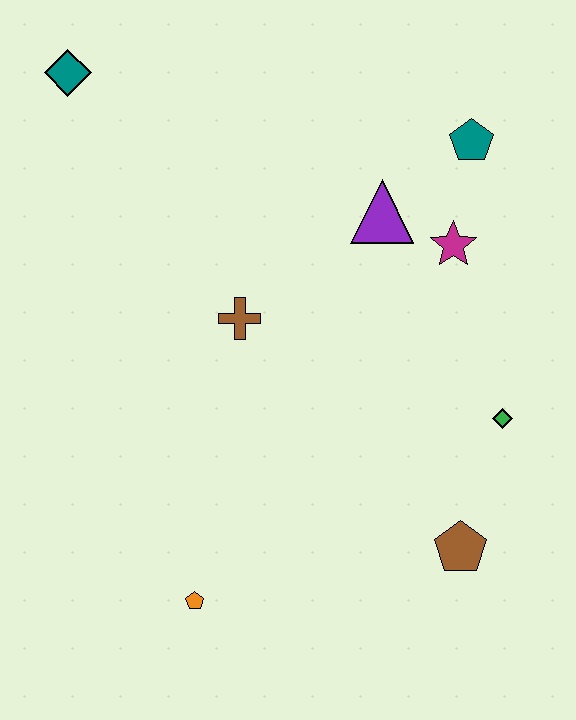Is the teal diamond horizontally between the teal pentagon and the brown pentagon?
No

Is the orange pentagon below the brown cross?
Yes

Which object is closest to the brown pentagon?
The green diamond is closest to the brown pentagon.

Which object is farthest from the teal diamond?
The brown pentagon is farthest from the teal diamond.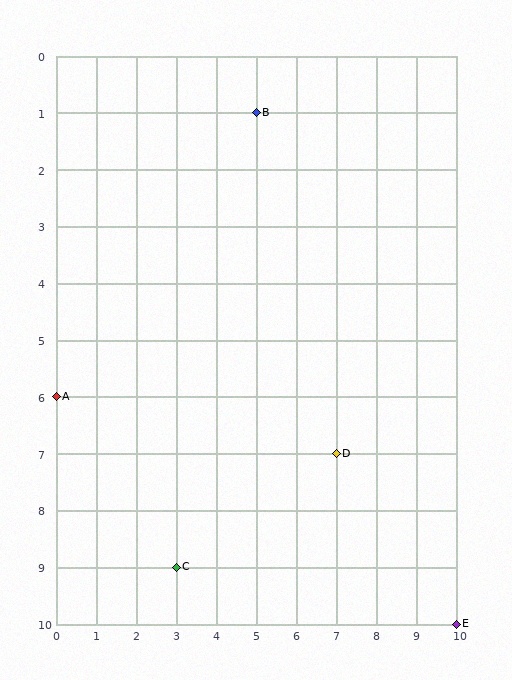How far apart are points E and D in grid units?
Points E and D are 3 columns and 3 rows apart (about 4.2 grid units diagonally).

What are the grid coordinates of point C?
Point C is at grid coordinates (3, 9).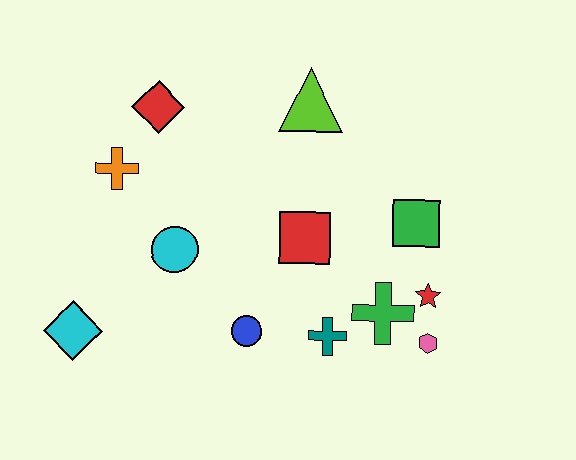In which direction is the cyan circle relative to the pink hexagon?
The cyan circle is to the left of the pink hexagon.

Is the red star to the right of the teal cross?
Yes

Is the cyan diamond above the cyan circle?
No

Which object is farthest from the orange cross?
The pink hexagon is farthest from the orange cross.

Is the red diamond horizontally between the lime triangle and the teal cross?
No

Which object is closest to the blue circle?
The teal cross is closest to the blue circle.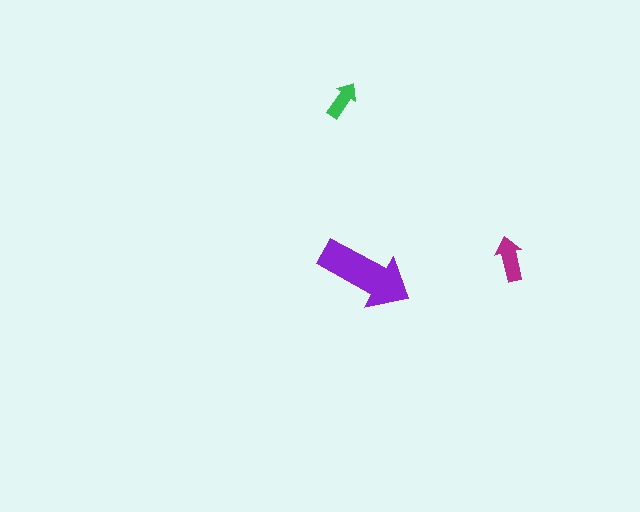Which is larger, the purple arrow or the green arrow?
The purple one.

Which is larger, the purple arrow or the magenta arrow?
The purple one.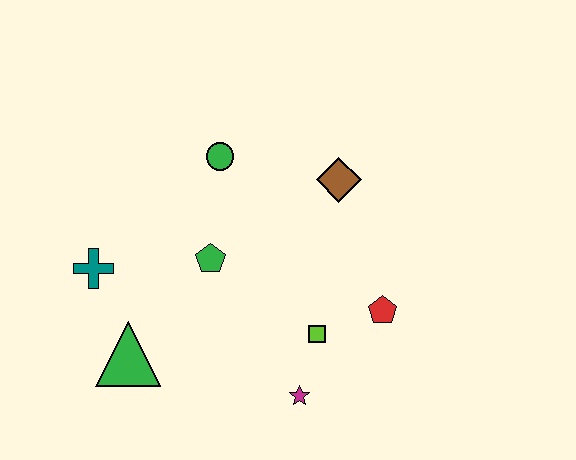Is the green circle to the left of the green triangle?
No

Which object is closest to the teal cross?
The green triangle is closest to the teal cross.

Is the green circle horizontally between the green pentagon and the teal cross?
No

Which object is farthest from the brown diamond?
The green triangle is farthest from the brown diamond.